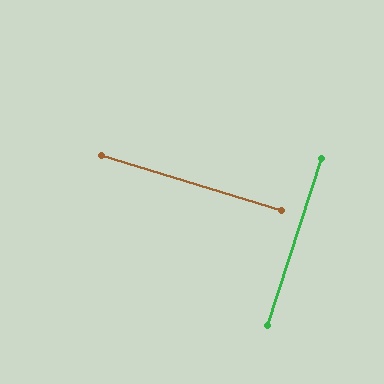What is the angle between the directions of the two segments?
Approximately 89 degrees.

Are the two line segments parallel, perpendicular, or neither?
Perpendicular — they meet at approximately 89°.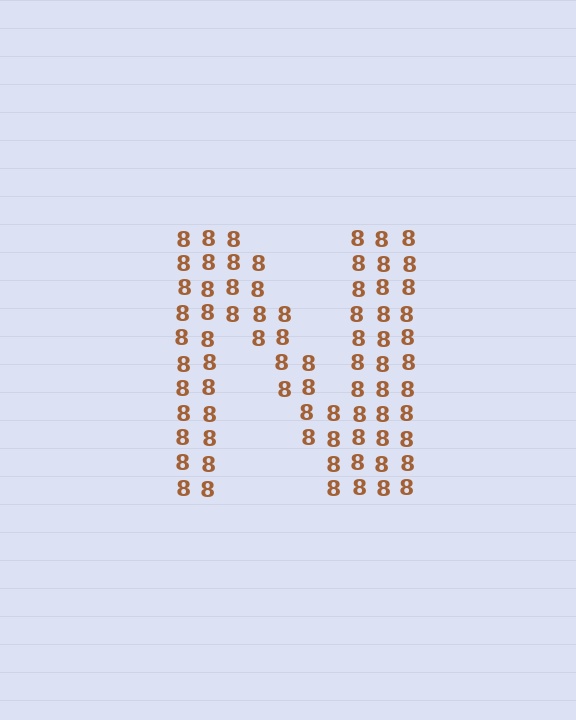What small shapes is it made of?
It is made of small digit 8's.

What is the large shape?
The large shape is the letter N.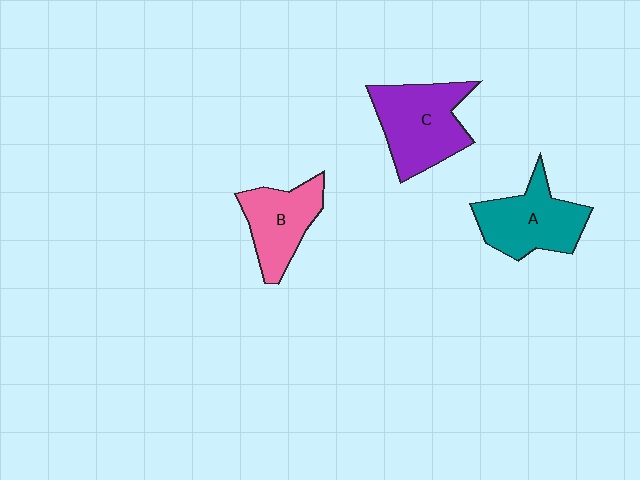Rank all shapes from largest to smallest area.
From largest to smallest: C (purple), A (teal), B (pink).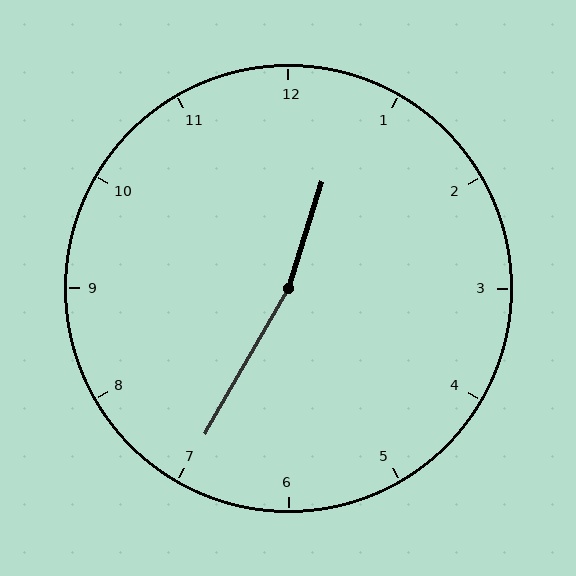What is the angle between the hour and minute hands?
Approximately 168 degrees.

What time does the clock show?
12:35.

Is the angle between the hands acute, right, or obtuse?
It is obtuse.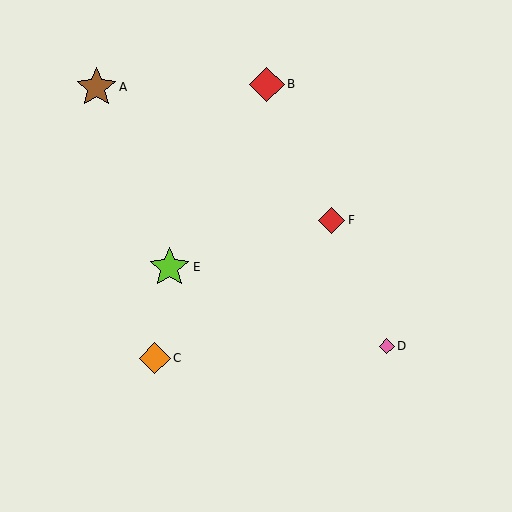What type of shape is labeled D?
Shape D is a pink diamond.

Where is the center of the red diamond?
The center of the red diamond is at (332, 220).